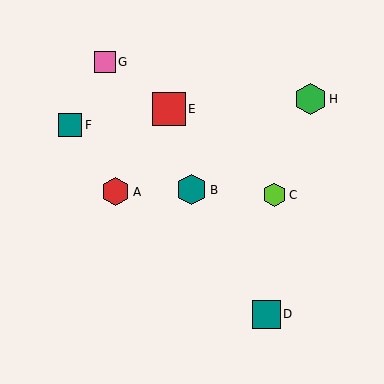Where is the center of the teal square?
The center of the teal square is at (70, 125).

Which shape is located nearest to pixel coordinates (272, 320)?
The teal square (labeled D) at (266, 314) is nearest to that location.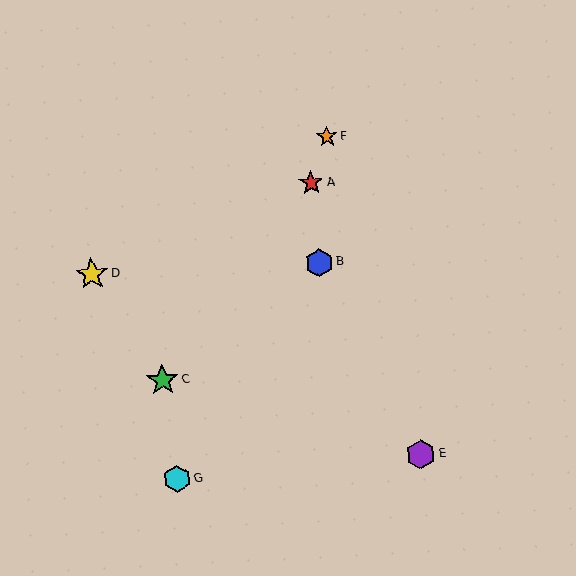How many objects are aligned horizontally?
2 objects (B, D) are aligned horizontally.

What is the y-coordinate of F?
Object F is at y≈137.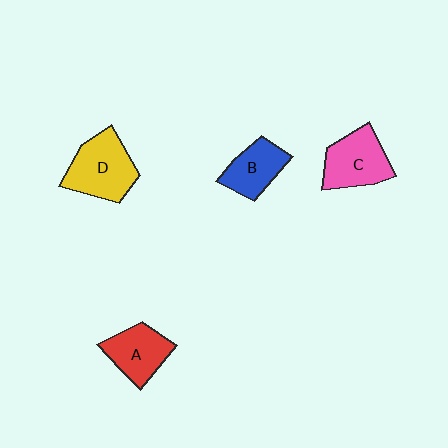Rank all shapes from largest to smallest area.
From largest to smallest: D (yellow), C (pink), A (red), B (blue).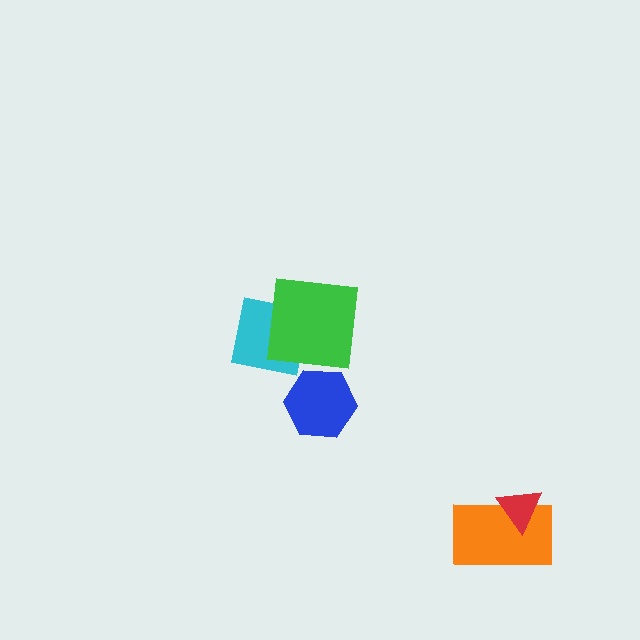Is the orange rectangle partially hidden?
Yes, it is partially covered by another shape.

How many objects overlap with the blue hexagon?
0 objects overlap with the blue hexagon.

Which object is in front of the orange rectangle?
The red triangle is in front of the orange rectangle.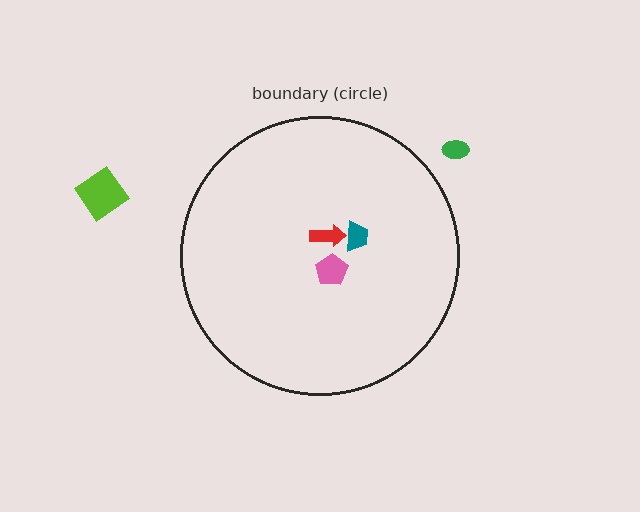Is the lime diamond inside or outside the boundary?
Outside.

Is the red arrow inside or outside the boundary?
Inside.